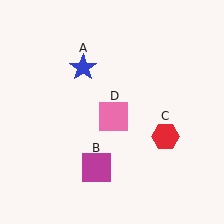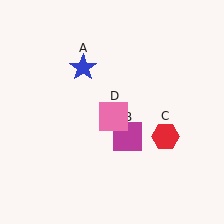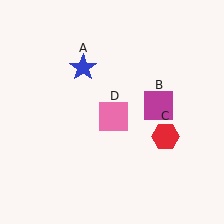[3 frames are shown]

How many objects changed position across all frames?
1 object changed position: magenta square (object B).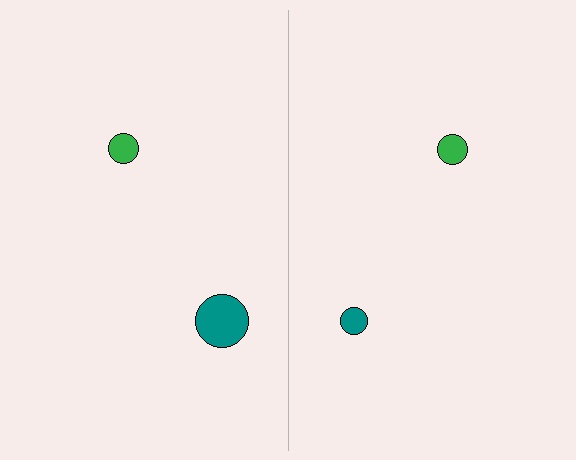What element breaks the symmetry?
The teal circle on the right side has a different size than its mirror counterpart.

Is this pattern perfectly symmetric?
No, the pattern is not perfectly symmetric. The teal circle on the right side has a different size than its mirror counterpart.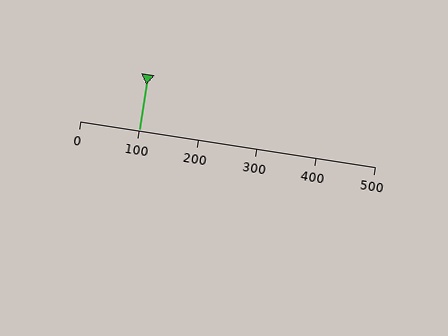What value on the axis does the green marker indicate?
The marker indicates approximately 100.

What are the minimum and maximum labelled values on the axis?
The axis runs from 0 to 500.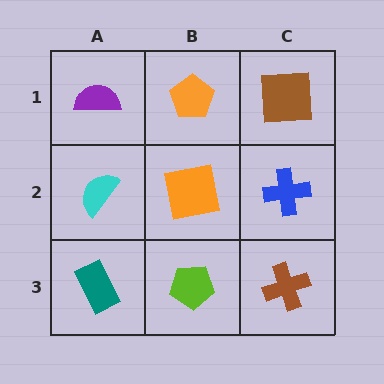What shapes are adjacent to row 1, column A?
A cyan semicircle (row 2, column A), an orange pentagon (row 1, column B).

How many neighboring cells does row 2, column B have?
4.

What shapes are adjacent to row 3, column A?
A cyan semicircle (row 2, column A), a lime pentagon (row 3, column B).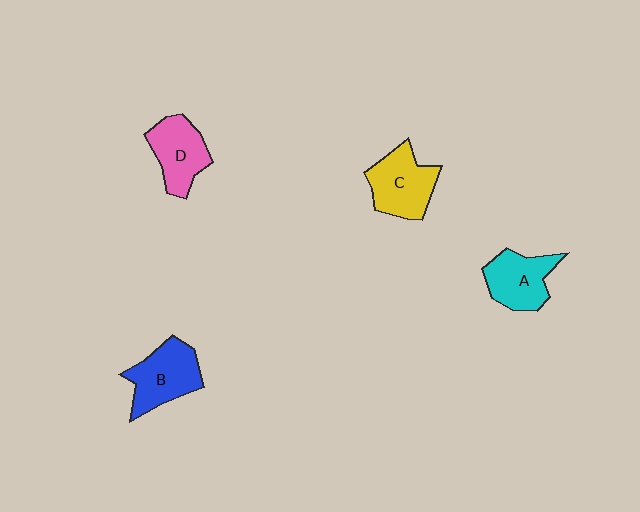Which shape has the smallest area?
Shape A (cyan).